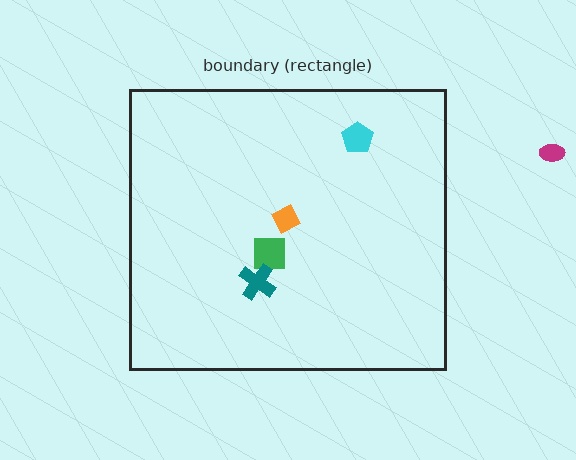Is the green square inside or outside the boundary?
Inside.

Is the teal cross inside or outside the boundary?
Inside.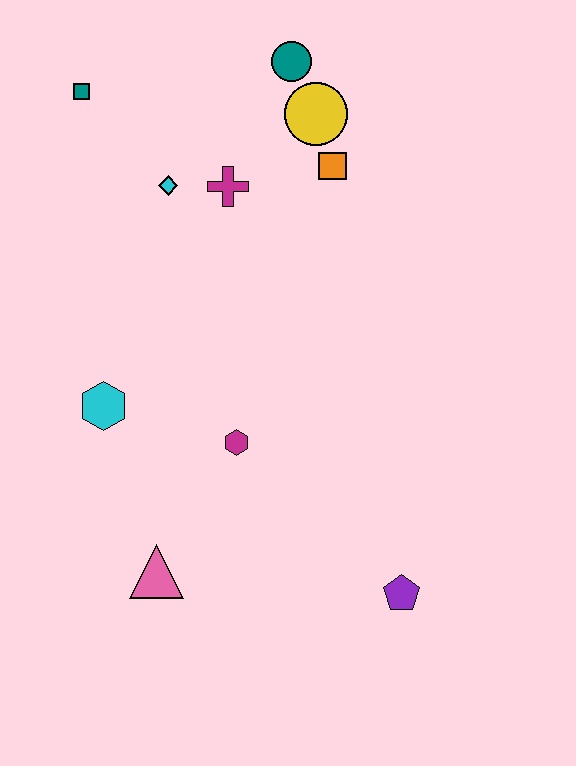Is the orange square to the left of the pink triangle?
No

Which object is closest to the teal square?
The cyan diamond is closest to the teal square.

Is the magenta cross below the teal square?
Yes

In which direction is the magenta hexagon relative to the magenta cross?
The magenta hexagon is below the magenta cross.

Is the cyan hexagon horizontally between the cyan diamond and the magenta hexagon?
No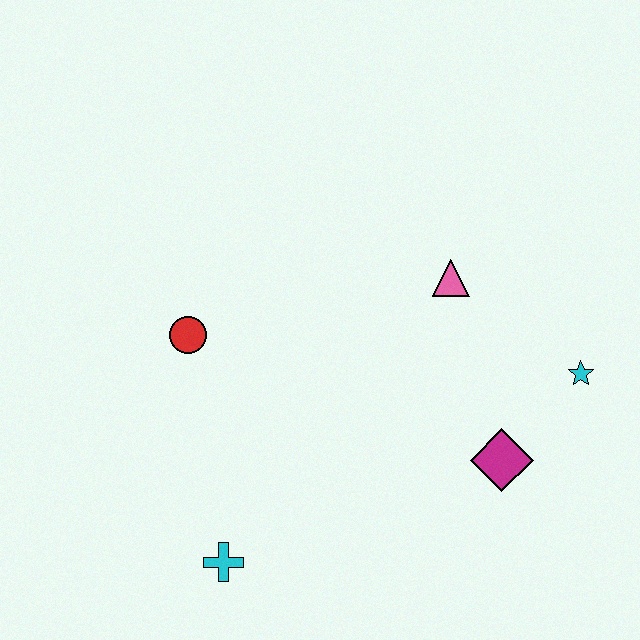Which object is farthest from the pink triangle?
The cyan cross is farthest from the pink triangle.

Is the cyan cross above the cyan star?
No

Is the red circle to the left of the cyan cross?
Yes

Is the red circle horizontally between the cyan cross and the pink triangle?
No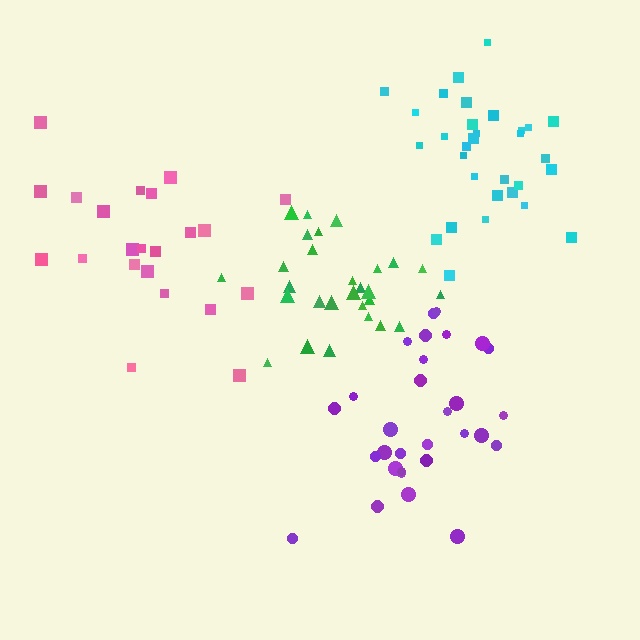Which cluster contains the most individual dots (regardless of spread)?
Cyan (31).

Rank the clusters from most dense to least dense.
green, cyan, purple, pink.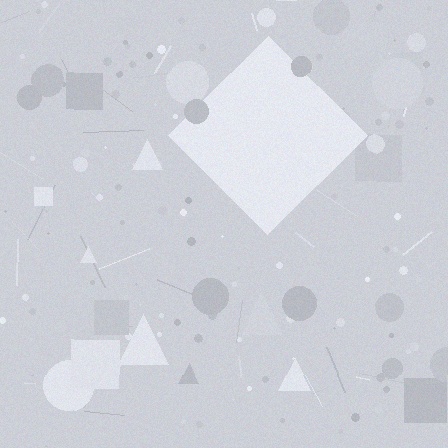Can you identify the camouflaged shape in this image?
The camouflaged shape is a diamond.